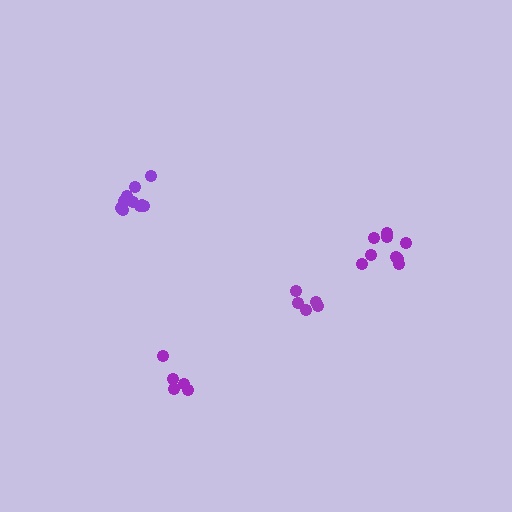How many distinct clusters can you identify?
There are 4 distinct clusters.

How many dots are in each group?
Group 1: 5 dots, Group 2: 10 dots, Group 3: 5 dots, Group 4: 9 dots (29 total).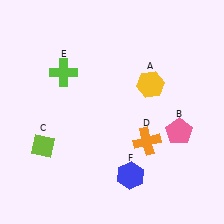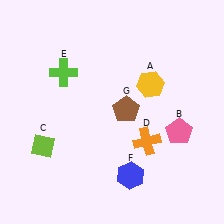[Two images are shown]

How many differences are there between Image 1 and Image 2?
There is 1 difference between the two images.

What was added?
A brown pentagon (G) was added in Image 2.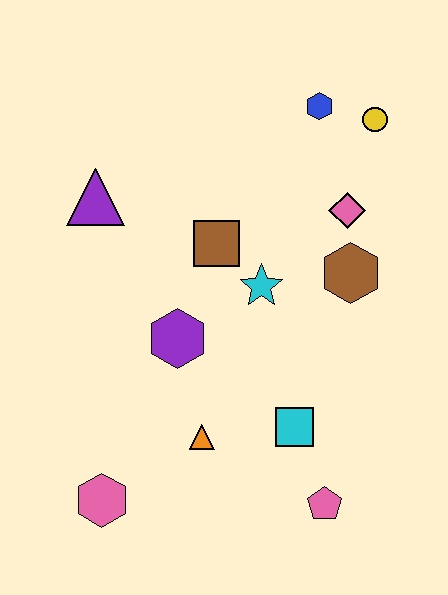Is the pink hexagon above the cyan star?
No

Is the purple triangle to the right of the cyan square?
No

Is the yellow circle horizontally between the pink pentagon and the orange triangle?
No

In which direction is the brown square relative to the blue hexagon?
The brown square is below the blue hexagon.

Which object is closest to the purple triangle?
The brown square is closest to the purple triangle.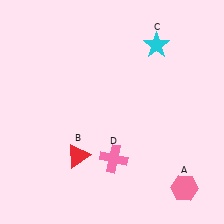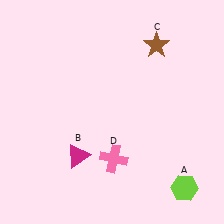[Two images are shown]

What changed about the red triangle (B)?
In Image 1, B is red. In Image 2, it changed to magenta.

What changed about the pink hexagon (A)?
In Image 1, A is pink. In Image 2, it changed to lime.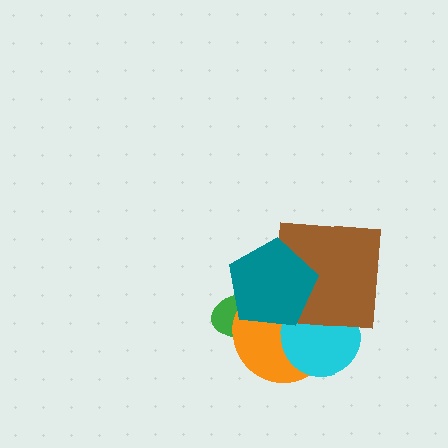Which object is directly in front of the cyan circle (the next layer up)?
The brown square is directly in front of the cyan circle.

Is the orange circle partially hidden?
Yes, it is partially covered by another shape.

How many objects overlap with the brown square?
3 objects overlap with the brown square.